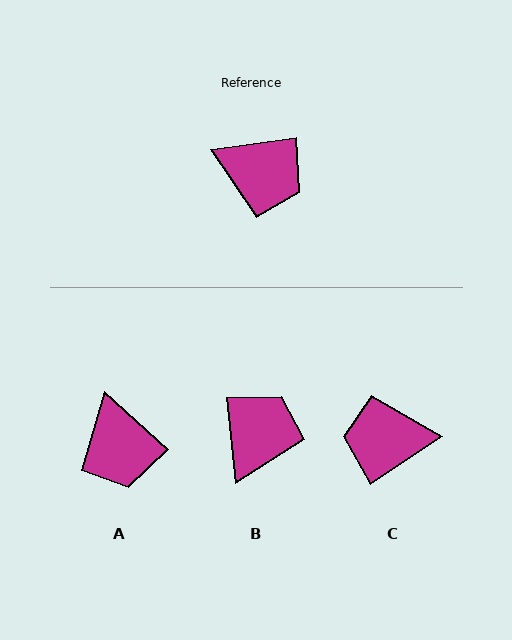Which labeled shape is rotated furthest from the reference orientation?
C, about 154 degrees away.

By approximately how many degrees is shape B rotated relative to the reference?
Approximately 88 degrees counter-clockwise.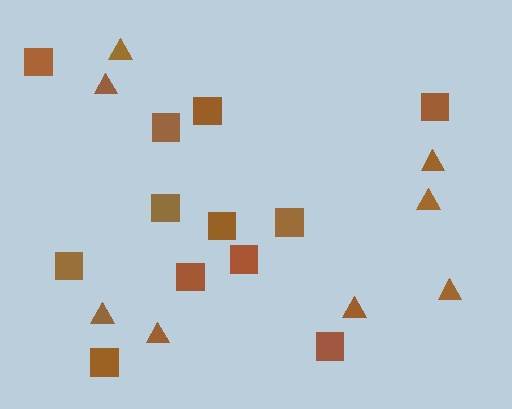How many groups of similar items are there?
There are 2 groups: one group of triangles (8) and one group of squares (12).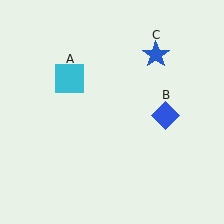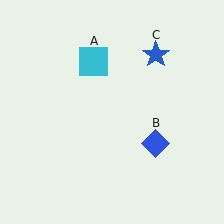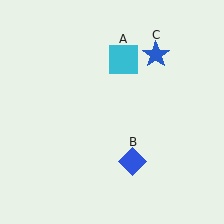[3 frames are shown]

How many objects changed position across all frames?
2 objects changed position: cyan square (object A), blue diamond (object B).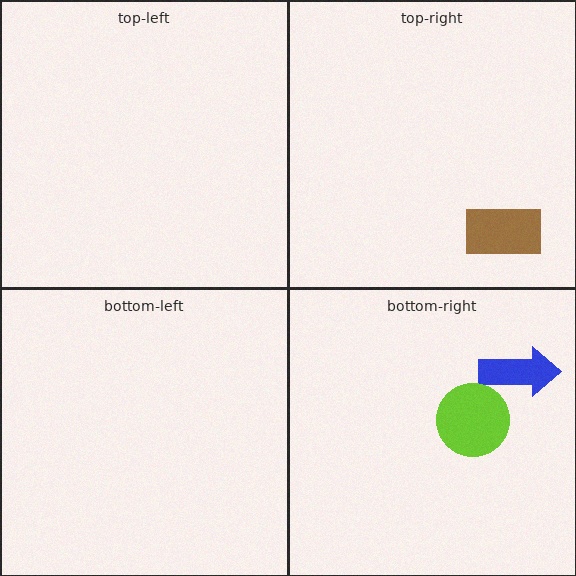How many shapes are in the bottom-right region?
2.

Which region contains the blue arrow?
The bottom-right region.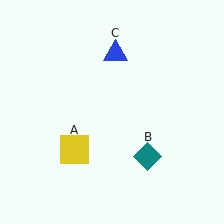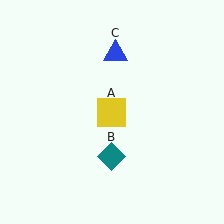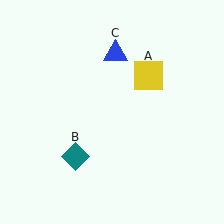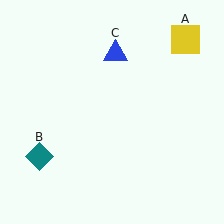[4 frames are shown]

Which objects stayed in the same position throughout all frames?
Blue triangle (object C) remained stationary.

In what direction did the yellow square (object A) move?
The yellow square (object A) moved up and to the right.